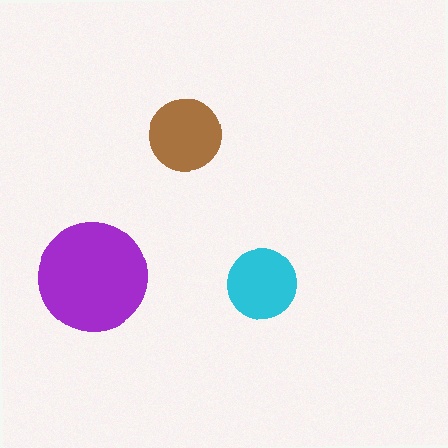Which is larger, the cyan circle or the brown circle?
The brown one.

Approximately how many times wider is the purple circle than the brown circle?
About 1.5 times wider.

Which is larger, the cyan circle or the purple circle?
The purple one.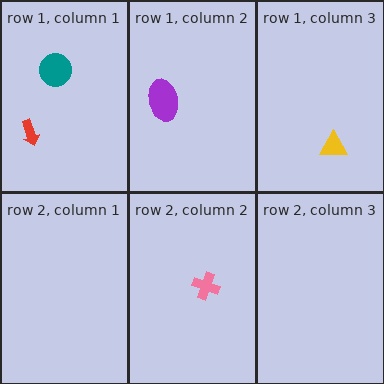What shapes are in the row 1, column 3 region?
The yellow triangle.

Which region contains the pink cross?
The row 2, column 2 region.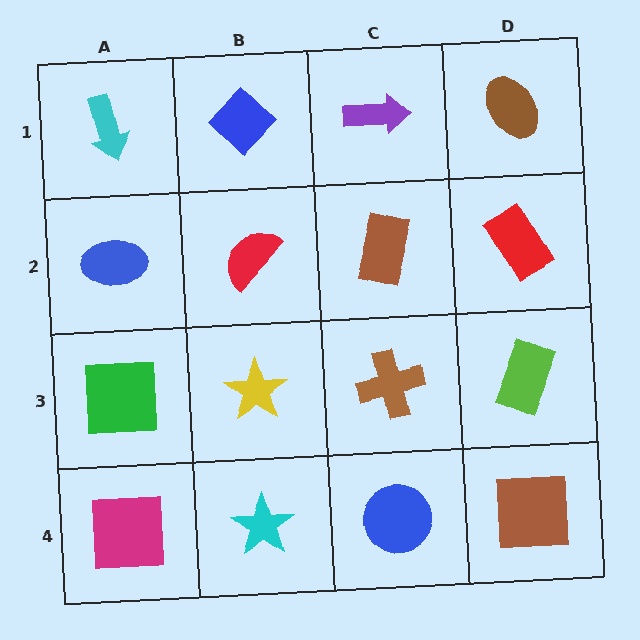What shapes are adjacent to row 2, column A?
A cyan arrow (row 1, column A), a green square (row 3, column A), a red semicircle (row 2, column B).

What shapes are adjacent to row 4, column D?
A lime rectangle (row 3, column D), a blue circle (row 4, column C).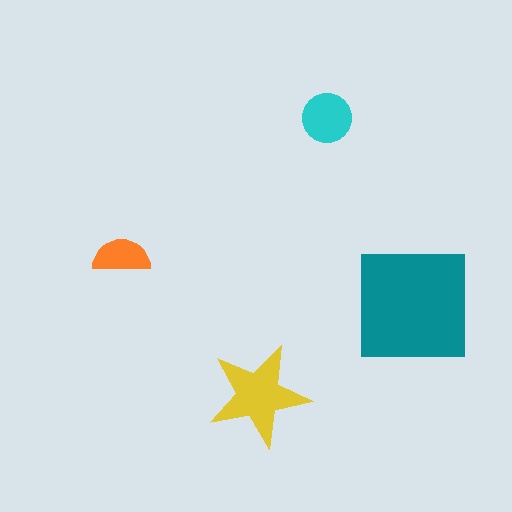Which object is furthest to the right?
The teal square is rightmost.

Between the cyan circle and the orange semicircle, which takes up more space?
The cyan circle.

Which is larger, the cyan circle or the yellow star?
The yellow star.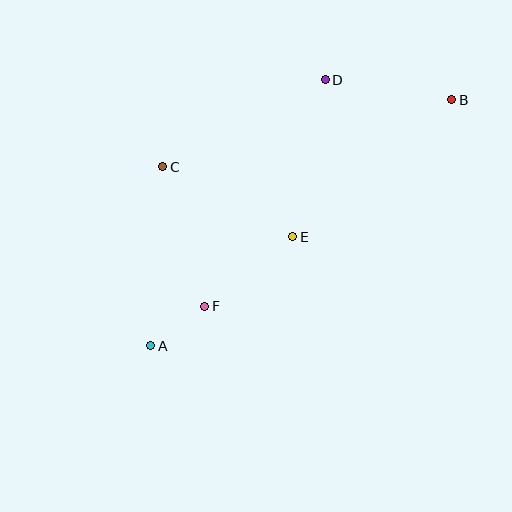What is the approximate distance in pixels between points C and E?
The distance between C and E is approximately 148 pixels.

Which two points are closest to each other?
Points A and F are closest to each other.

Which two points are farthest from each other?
Points A and B are farthest from each other.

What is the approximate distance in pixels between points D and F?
The distance between D and F is approximately 257 pixels.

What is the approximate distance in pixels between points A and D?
The distance between A and D is approximately 318 pixels.